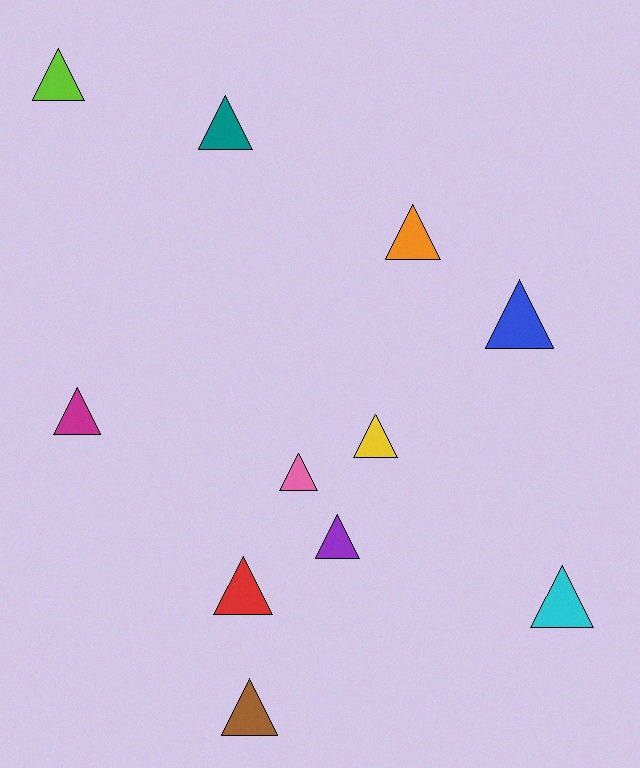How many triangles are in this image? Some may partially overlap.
There are 11 triangles.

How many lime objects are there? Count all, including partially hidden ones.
There is 1 lime object.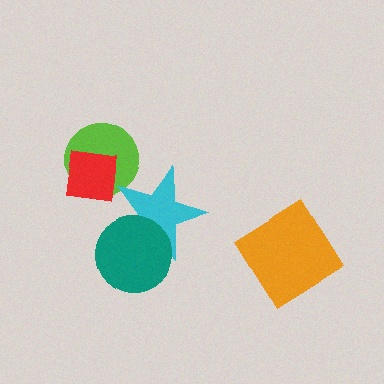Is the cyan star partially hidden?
Yes, it is partially covered by another shape.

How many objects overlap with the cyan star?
1 object overlaps with the cyan star.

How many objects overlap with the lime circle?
1 object overlaps with the lime circle.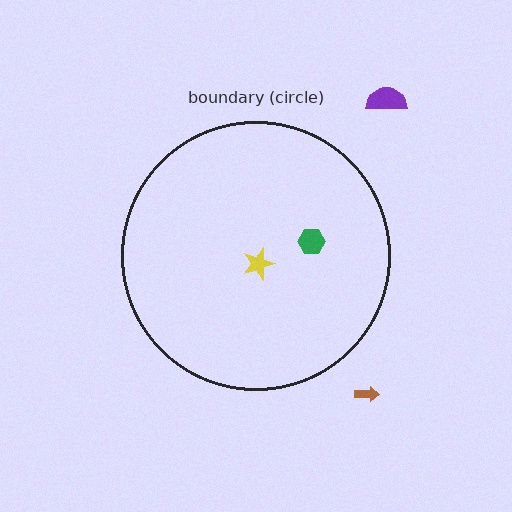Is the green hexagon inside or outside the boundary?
Inside.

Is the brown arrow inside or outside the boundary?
Outside.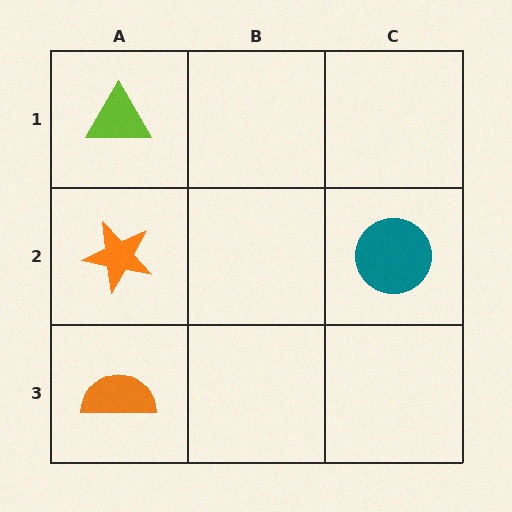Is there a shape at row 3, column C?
No, that cell is empty.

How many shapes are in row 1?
1 shape.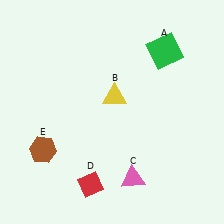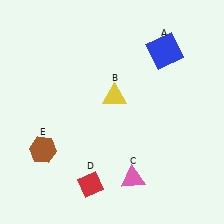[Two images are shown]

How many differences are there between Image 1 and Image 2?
There is 1 difference between the two images.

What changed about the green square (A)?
In Image 1, A is green. In Image 2, it changed to blue.